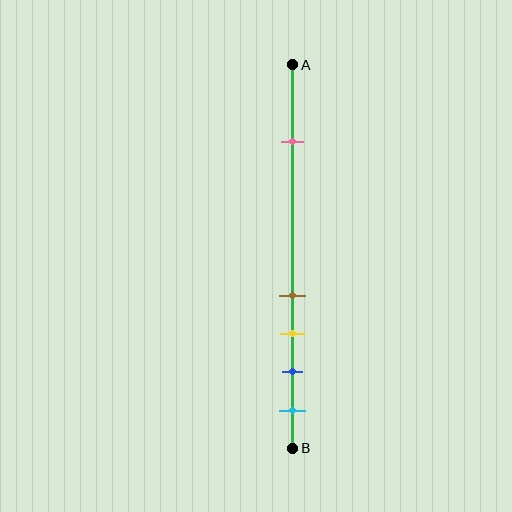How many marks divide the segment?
There are 5 marks dividing the segment.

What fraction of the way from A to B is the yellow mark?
The yellow mark is approximately 70% (0.7) of the way from A to B.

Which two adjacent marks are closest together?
The brown and yellow marks are the closest adjacent pair.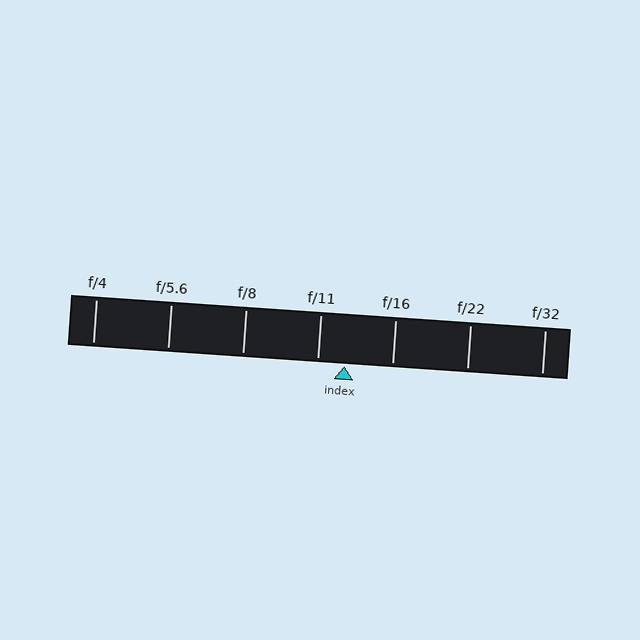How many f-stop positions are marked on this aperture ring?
There are 7 f-stop positions marked.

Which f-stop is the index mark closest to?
The index mark is closest to f/11.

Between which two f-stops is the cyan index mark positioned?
The index mark is between f/11 and f/16.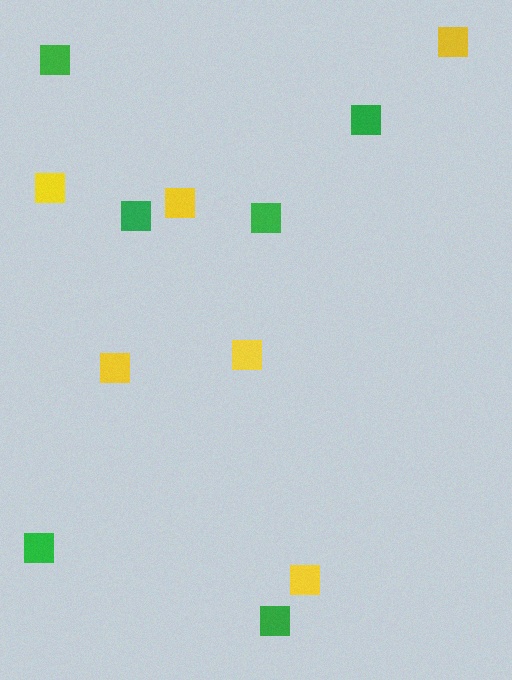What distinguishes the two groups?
There are 2 groups: one group of yellow squares (6) and one group of green squares (6).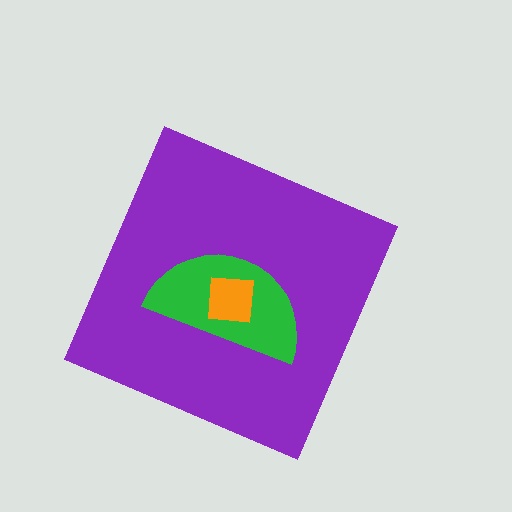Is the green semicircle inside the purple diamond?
Yes.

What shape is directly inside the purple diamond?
The green semicircle.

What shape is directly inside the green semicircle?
The orange square.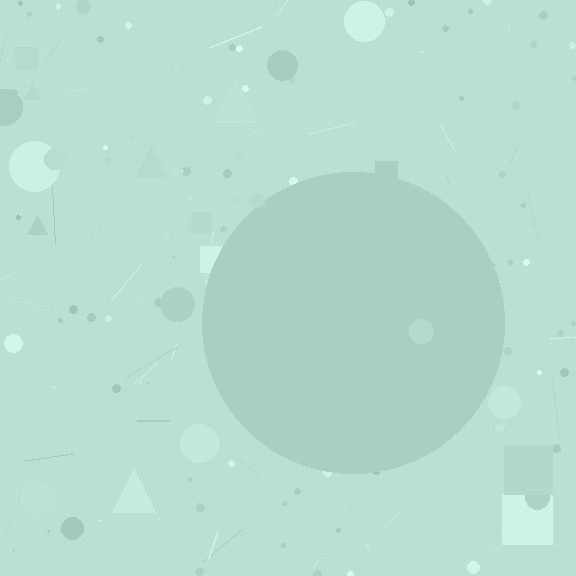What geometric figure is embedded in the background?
A circle is embedded in the background.